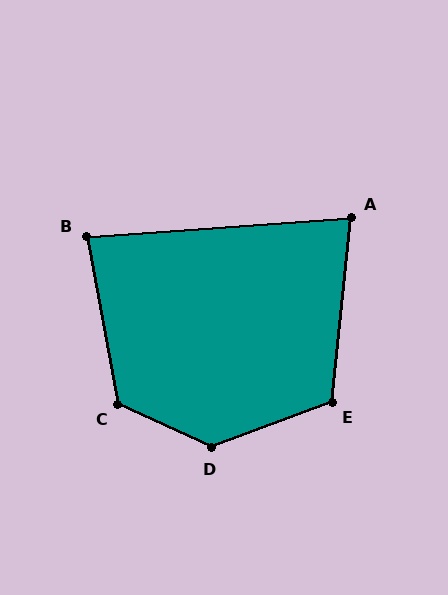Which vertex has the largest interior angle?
D, at approximately 135 degrees.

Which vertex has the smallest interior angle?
A, at approximately 80 degrees.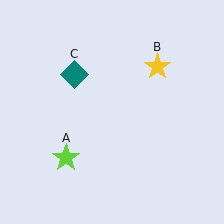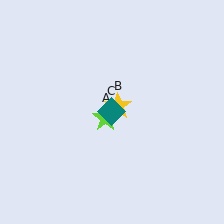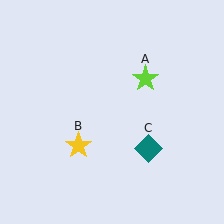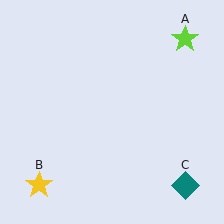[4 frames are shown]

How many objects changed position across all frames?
3 objects changed position: lime star (object A), yellow star (object B), teal diamond (object C).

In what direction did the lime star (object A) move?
The lime star (object A) moved up and to the right.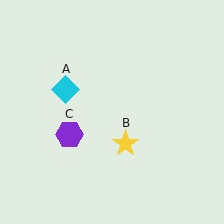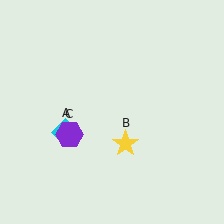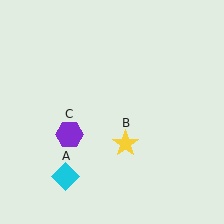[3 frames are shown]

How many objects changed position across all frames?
1 object changed position: cyan diamond (object A).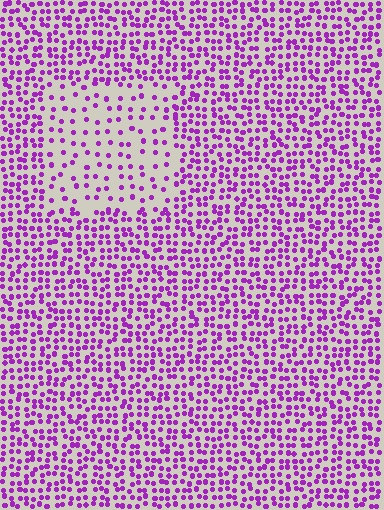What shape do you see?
I see a rectangle.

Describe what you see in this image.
The image contains small purple elements arranged at two different densities. A rectangle-shaped region is visible where the elements are less densely packed than the surrounding area.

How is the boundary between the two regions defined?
The boundary is defined by a change in element density (approximately 2.3x ratio). All elements are the same color, size, and shape.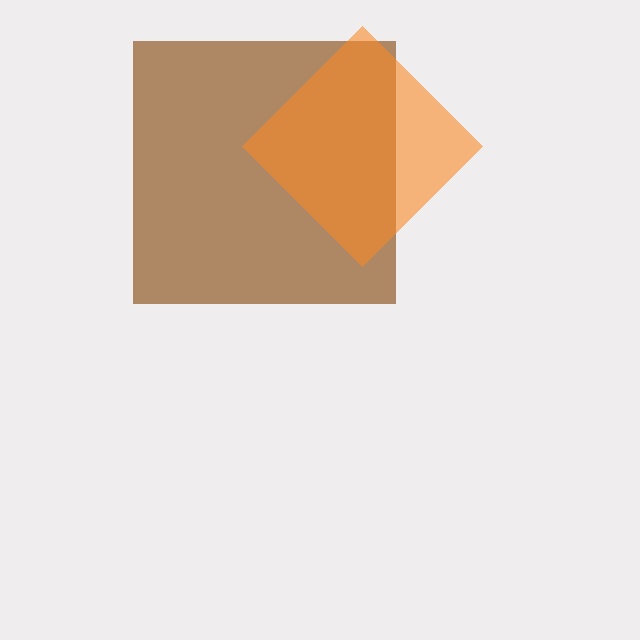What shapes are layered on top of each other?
The layered shapes are: a brown square, an orange diamond.